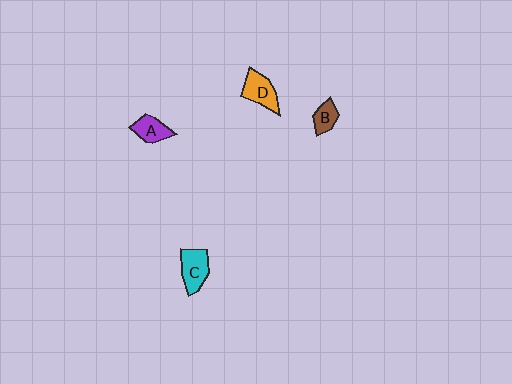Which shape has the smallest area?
Shape B (brown).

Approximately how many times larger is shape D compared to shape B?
Approximately 1.6 times.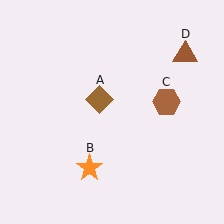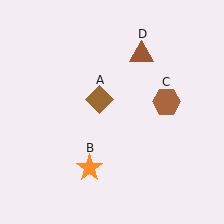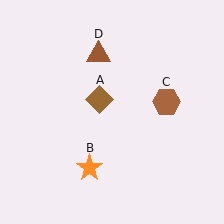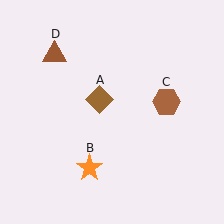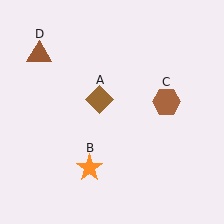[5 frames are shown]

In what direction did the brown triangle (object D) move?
The brown triangle (object D) moved left.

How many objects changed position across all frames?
1 object changed position: brown triangle (object D).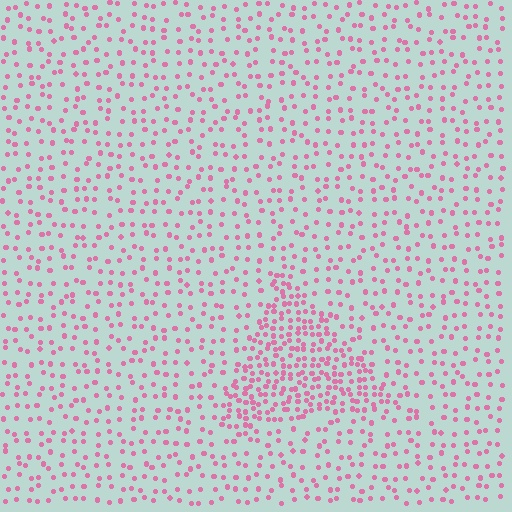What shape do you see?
I see a triangle.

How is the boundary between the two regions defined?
The boundary is defined by a change in element density (approximately 2.3x ratio). All elements are the same color, size, and shape.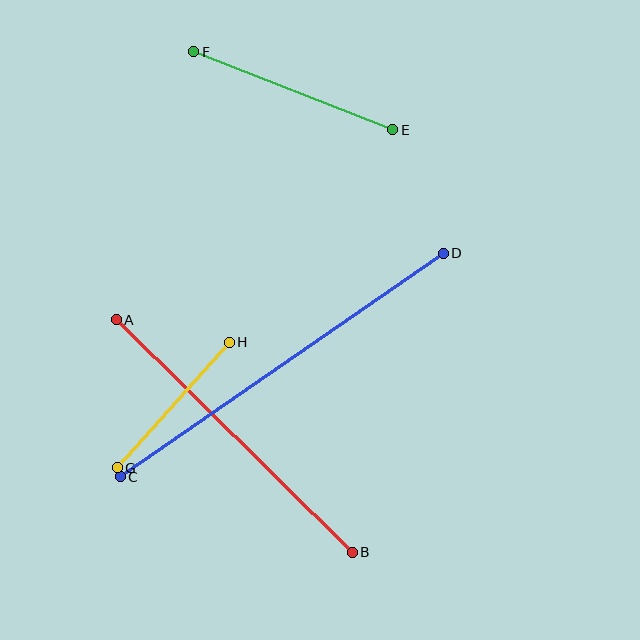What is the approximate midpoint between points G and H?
The midpoint is at approximately (173, 405) pixels.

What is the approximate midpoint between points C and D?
The midpoint is at approximately (282, 365) pixels.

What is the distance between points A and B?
The distance is approximately 331 pixels.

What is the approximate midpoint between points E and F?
The midpoint is at approximately (293, 91) pixels.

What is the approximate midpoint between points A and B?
The midpoint is at approximately (234, 436) pixels.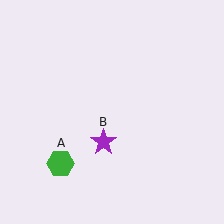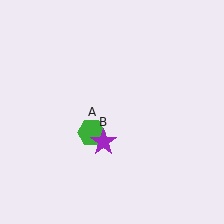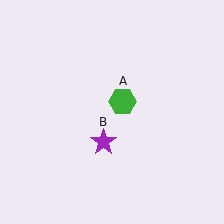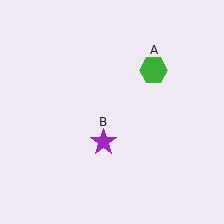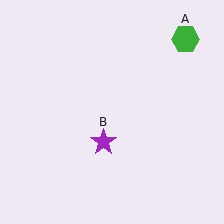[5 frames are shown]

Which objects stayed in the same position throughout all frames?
Purple star (object B) remained stationary.